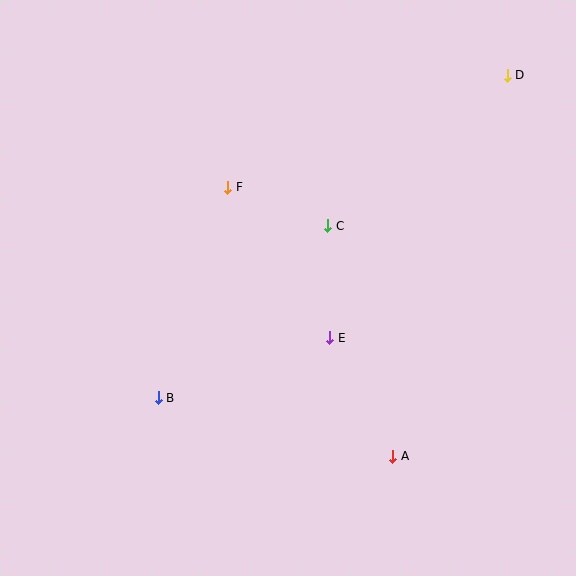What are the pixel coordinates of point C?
Point C is at (328, 226).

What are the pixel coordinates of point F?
Point F is at (228, 187).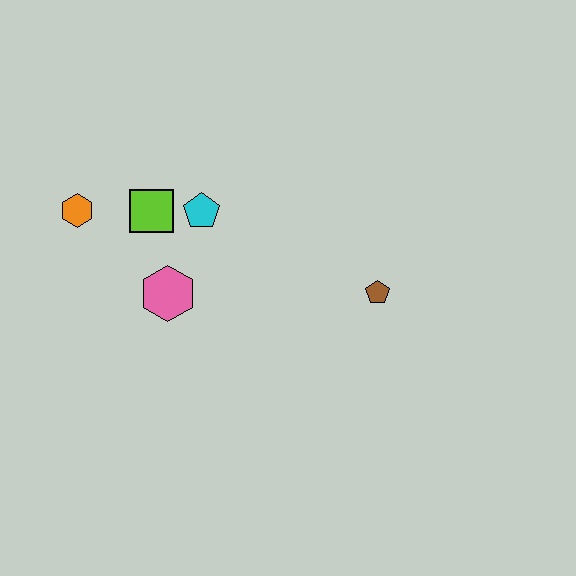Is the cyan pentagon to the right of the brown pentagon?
No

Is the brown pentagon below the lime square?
Yes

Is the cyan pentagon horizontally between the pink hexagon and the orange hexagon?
No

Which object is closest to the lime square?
The cyan pentagon is closest to the lime square.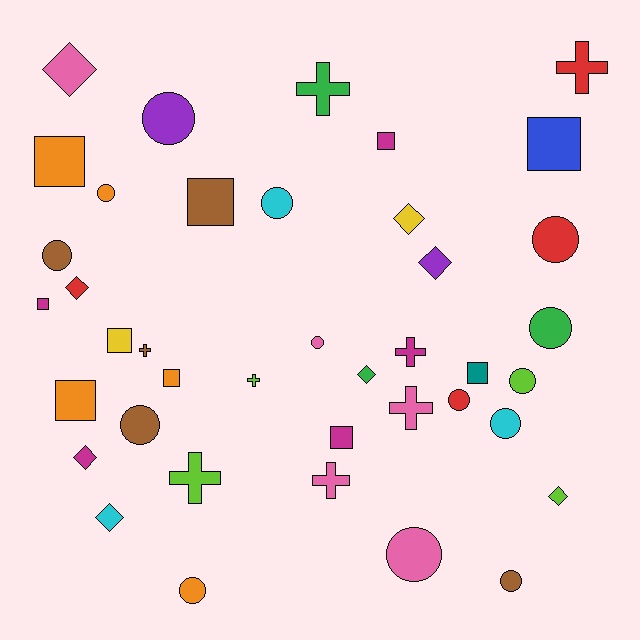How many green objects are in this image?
There are 3 green objects.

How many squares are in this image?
There are 10 squares.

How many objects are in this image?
There are 40 objects.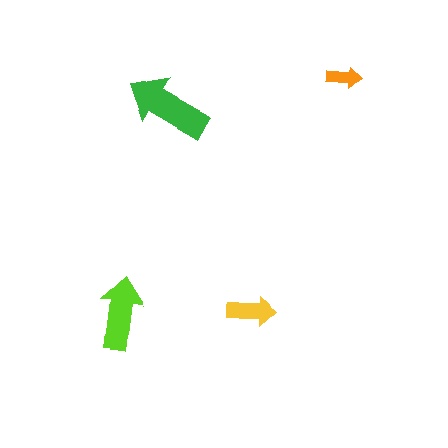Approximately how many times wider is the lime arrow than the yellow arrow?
About 1.5 times wider.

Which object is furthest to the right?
The orange arrow is rightmost.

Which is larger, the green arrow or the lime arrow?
The green one.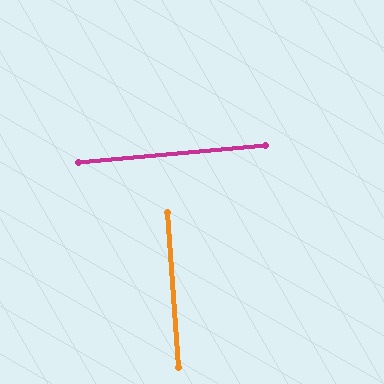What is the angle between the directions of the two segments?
Approximately 89 degrees.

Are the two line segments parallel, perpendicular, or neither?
Perpendicular — they meet at approximately 89°.